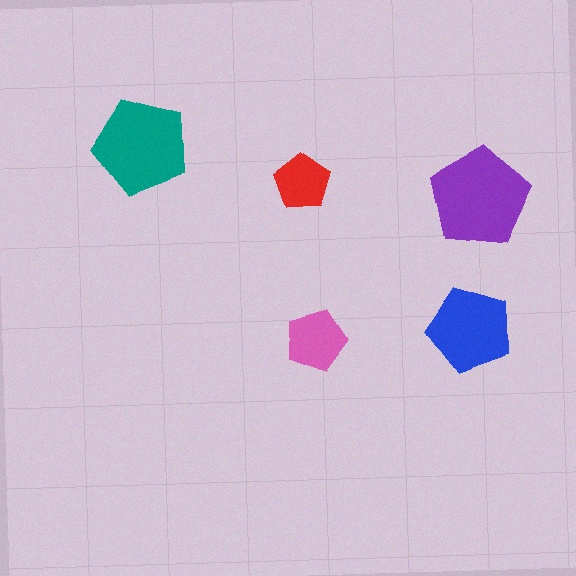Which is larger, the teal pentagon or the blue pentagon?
The teal one.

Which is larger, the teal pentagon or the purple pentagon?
The purple one.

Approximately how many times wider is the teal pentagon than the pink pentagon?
About 1.5 times wider.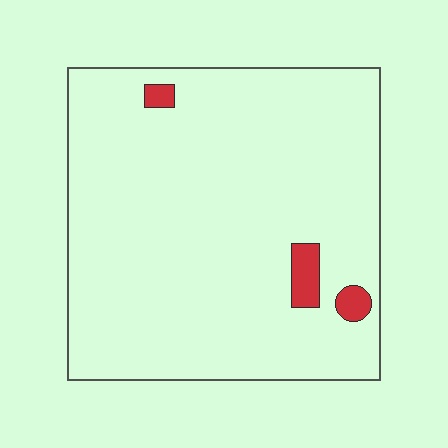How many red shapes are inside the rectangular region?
3.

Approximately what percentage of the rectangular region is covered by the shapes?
Approximately 5%.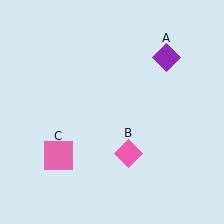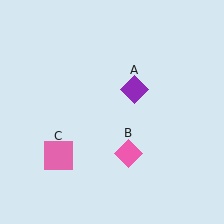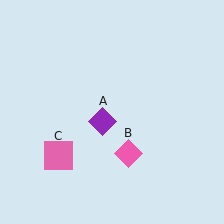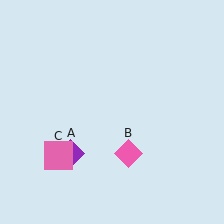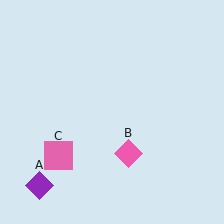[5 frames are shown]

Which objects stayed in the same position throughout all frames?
Pink diamond (object B) and pink square (object C) remained stationary.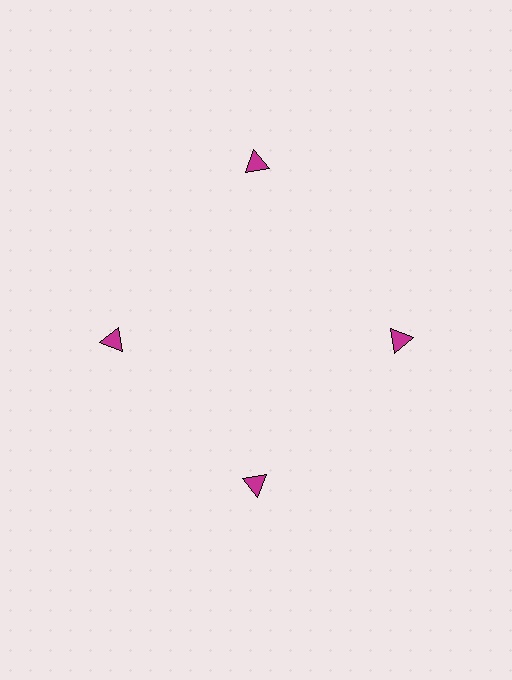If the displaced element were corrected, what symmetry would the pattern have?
It would have 4-fold rotational symmetry — the pattern would map onto itself every 90 degrees.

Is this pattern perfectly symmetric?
No. The 4 magenta triangles are arranged in a ring, but one element near the 12 o'clock position is pushed outward from the center, breaking the 4-fold rotational symmetry.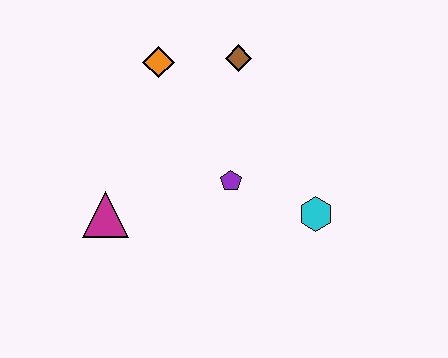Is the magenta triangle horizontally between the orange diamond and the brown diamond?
No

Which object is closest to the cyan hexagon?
The purple pentagon is closest to the cyan hexagon.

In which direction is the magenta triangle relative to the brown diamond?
The magenta triangle is below the brown diamond.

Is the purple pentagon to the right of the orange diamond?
Yes